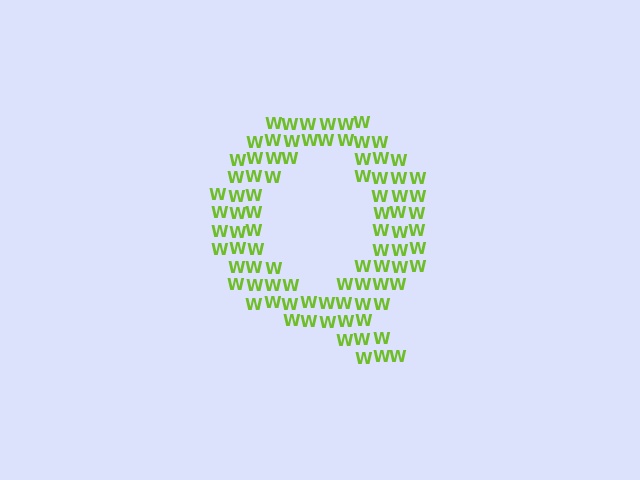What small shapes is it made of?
It is made of small letter W's.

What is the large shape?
The large shape is the letter Q.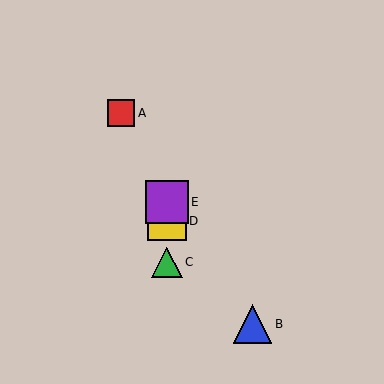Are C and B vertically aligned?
No, C is at x≈167 and B is at x≈253.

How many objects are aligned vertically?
3 objects (C, D, E) are aligned vertically.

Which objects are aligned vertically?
Objects C, D, E are aligned vertically.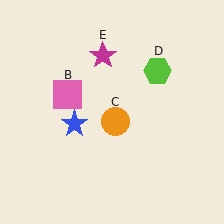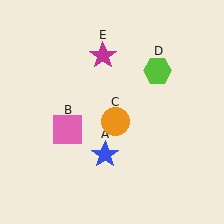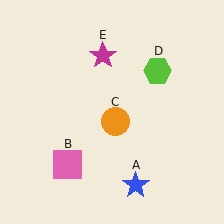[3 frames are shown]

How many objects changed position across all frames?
2 objects changed position: blue star (object A), pink square (object B).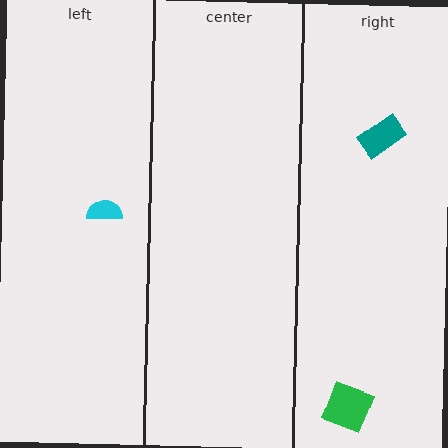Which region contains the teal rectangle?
The right region.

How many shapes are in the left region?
1.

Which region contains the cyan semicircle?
The left region.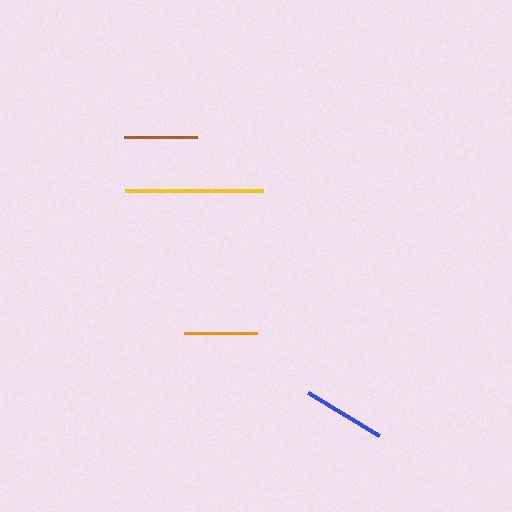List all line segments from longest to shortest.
From longest to shortest: yellow, blue, orange, brown.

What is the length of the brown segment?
The brown segment is approximately 73 pixels long.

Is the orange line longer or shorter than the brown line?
The orange line is longer than the brown line.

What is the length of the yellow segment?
The yellow segment is approximately 138 pixels long.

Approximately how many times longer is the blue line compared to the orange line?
The blue line is approximately 1.1 times the length of the orange line.